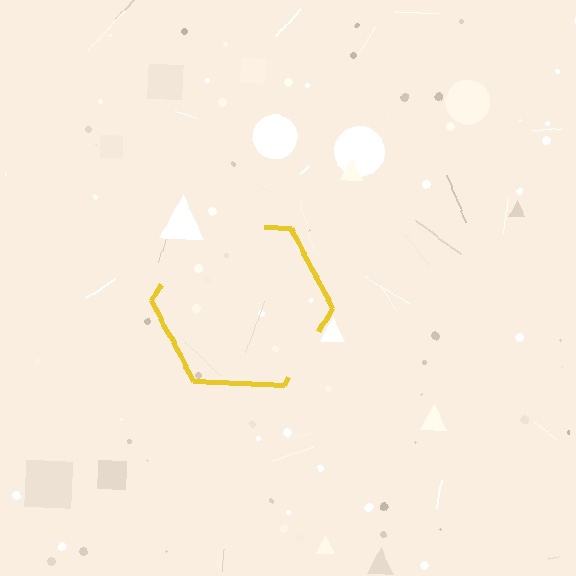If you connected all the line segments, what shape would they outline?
They would outline a hexagon.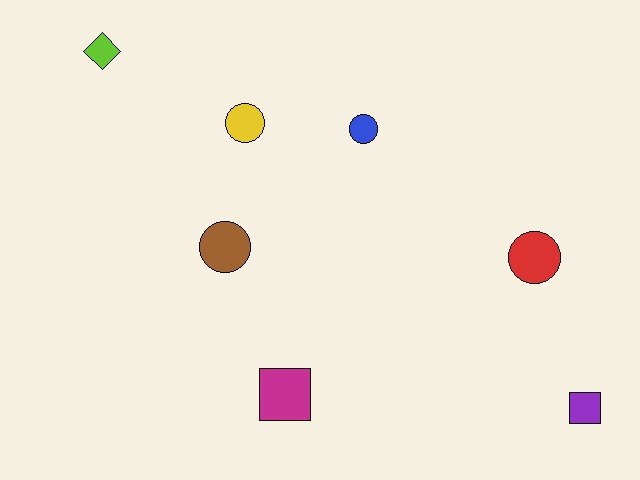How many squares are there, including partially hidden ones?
There are 2 squares.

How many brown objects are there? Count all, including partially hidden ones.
There is 1 brown object.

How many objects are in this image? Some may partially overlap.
There are 7 objects.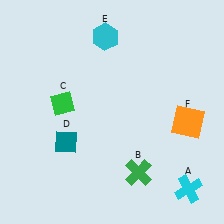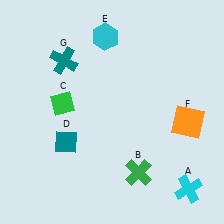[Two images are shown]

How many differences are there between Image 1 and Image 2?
There is 1 difference between the two images.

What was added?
A teal cross (G) was added in Image 2.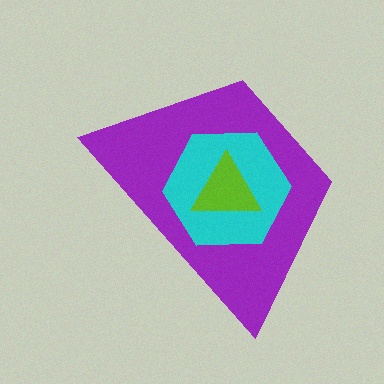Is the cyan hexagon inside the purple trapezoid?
Yes.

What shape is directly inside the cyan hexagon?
The lime triangle.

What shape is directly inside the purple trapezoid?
The cyan hexagon.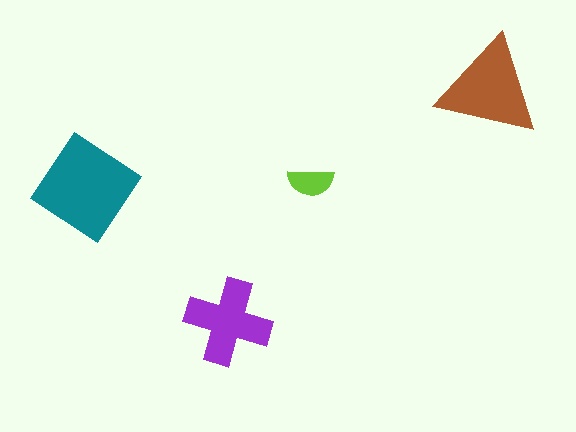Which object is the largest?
The teal diamond.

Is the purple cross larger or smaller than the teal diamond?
Smaller.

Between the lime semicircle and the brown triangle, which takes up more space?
The brown triangle.